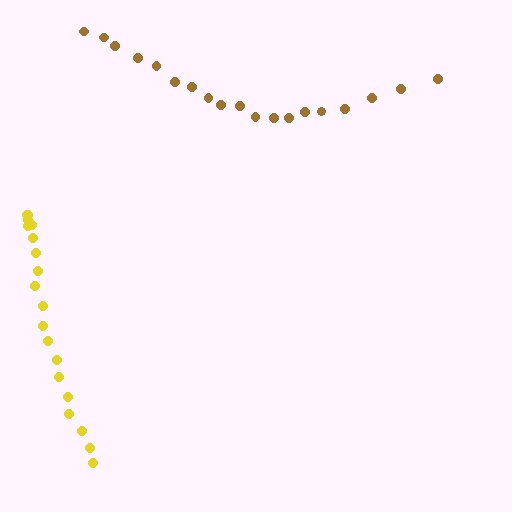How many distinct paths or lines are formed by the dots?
There are 2 distinct paths.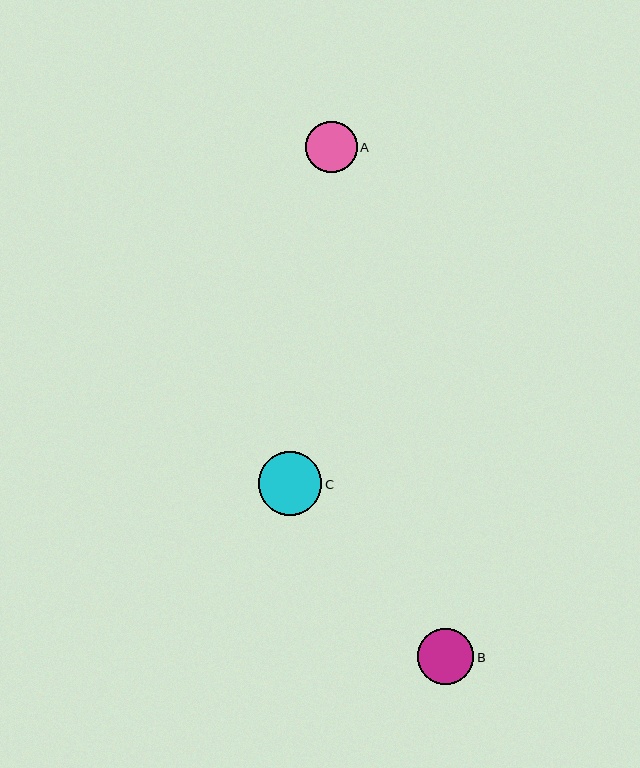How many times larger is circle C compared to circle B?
Circle C is approximately 1.1 times the size of circle B.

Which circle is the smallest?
Circle A is the smallest with a size of approximately 51 pixels.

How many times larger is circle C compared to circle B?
Circle C is approximately 1.1 times the size of circle B.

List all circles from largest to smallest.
From largest to smallest: C, B, A.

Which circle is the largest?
Circle C is the largest with a size of approximately 64 pixels.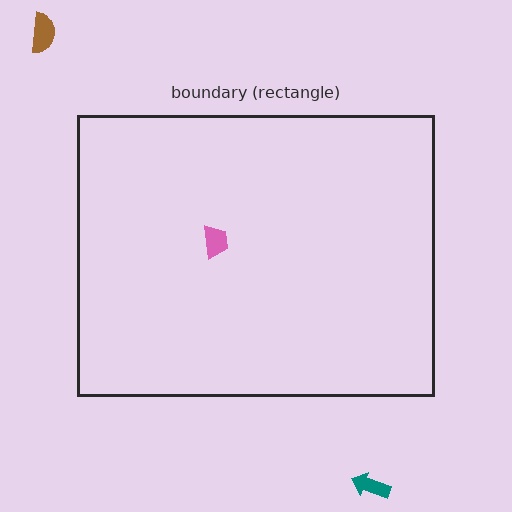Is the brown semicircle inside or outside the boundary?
Outside.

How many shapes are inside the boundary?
1 inside, 2 outside.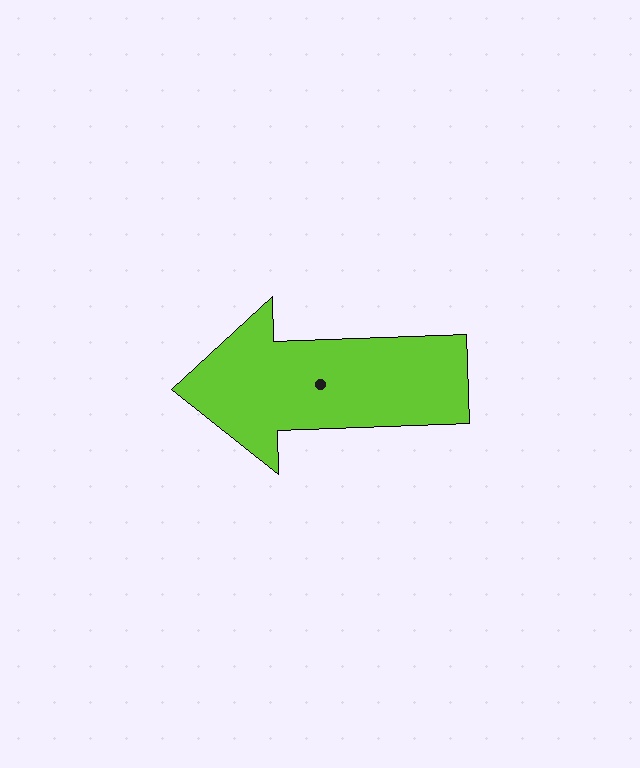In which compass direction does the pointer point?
West.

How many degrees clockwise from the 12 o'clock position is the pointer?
Approximately 268 degrees.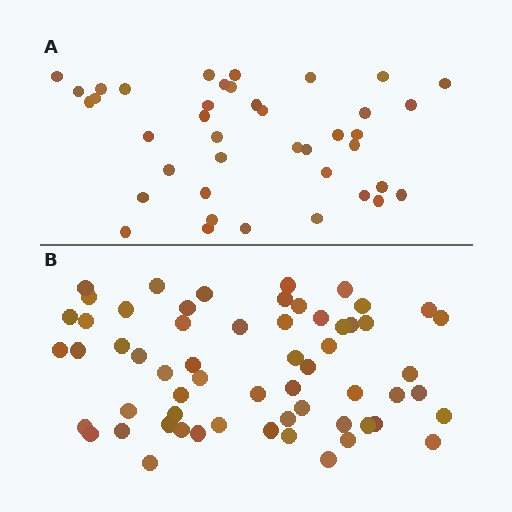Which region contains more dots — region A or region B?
Region B (the bottom region) has more dots.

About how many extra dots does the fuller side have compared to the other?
Region B has approximately 20 more dots than region A.